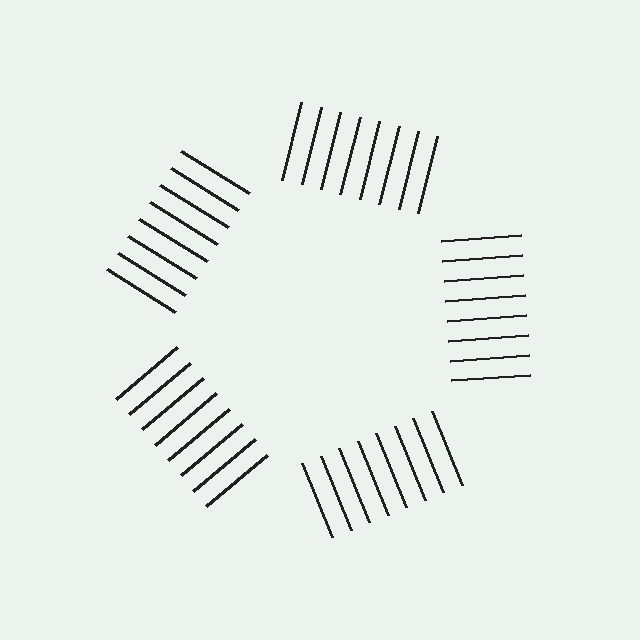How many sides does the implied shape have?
5 sides — the line-ends trace a pentagon.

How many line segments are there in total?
40 — 8 along each of the 5 edges.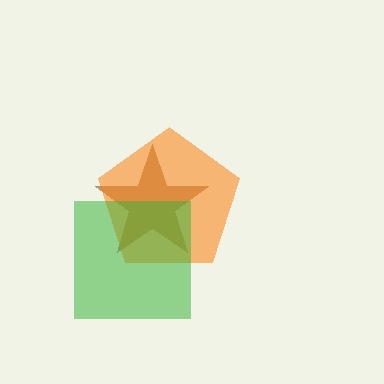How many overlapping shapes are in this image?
There are 3 overlapping shapes in the image.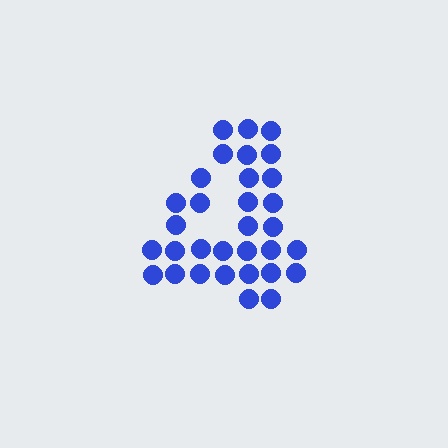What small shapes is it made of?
It is made of small circles.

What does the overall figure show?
The overall figure shows the digit 4.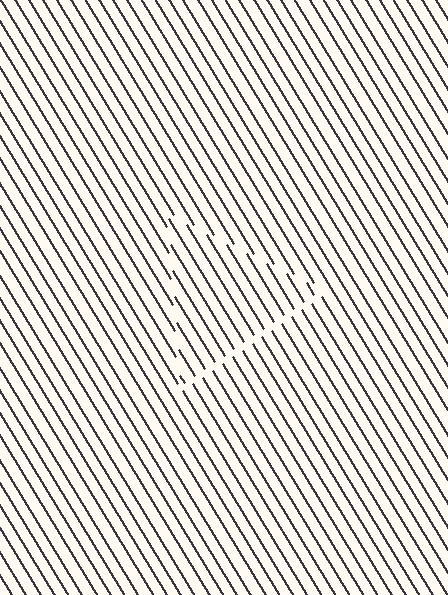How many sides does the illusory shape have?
3 sides — the line-ends trace a triangle.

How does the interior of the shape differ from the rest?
The interior of the shape contains the same grating, shifted by half a period — the contour is defined by the phase discontinuity where line-ends from the inner and outer gratings abut.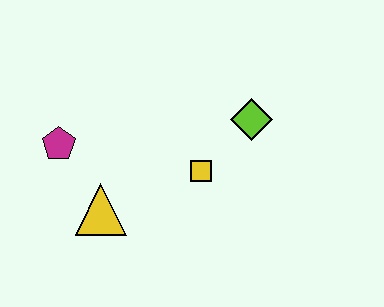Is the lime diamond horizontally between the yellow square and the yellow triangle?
No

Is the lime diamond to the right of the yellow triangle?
Yes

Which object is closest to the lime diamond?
The yellow square is closest to the lime diamond.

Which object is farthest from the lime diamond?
The magenta pentagon is farthest from the lime diamond.